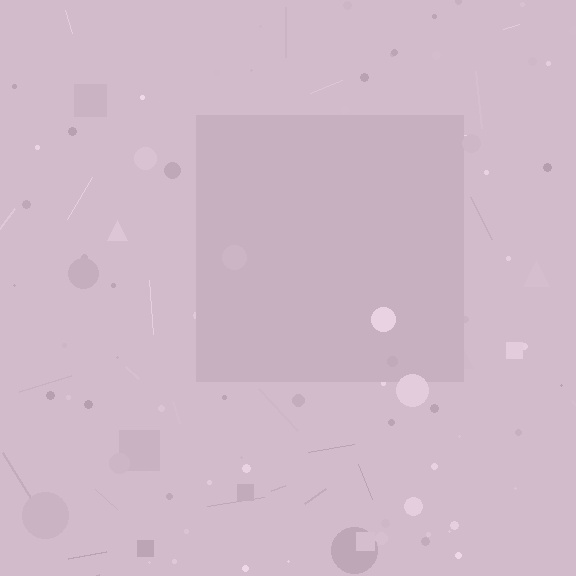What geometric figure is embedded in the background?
A square is embedded in the background.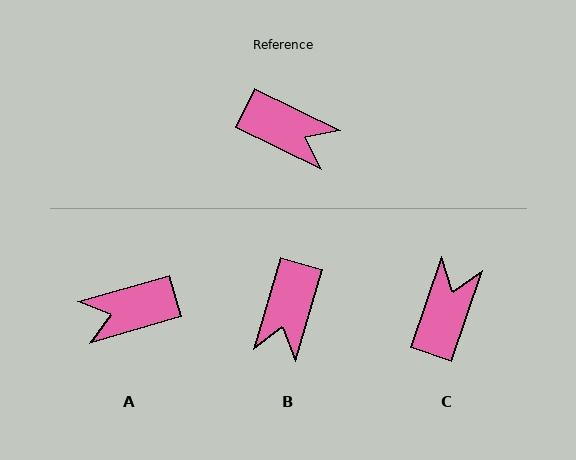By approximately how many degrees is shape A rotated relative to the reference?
Approximately 138 degrees clockwise.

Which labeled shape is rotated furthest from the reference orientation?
A, about 138 degrees away.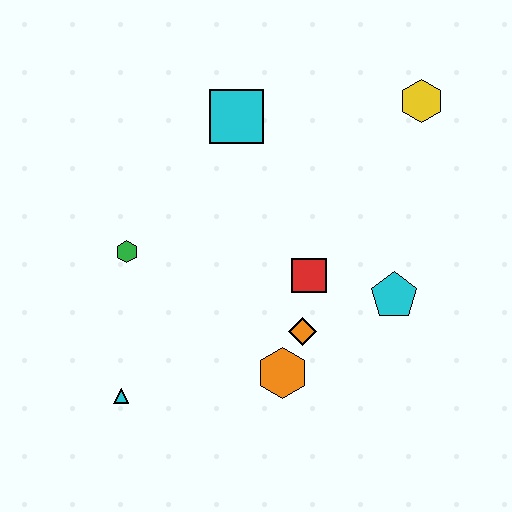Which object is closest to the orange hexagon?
The orange diamond is closest to the orange hexagon.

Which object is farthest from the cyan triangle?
The yellow hexagon is farthest from the cyan triangle.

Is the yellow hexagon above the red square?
Yes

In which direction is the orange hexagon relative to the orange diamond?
The orange hexagon is below the orange diamond.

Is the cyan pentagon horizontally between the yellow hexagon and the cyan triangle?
Yes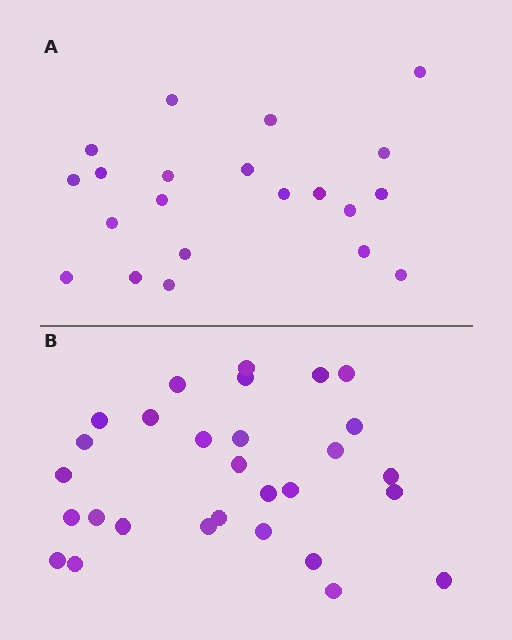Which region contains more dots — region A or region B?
Region B (the bottom region) has more dots.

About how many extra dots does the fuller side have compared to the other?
Region B has roughly 8 or so more dots than region A.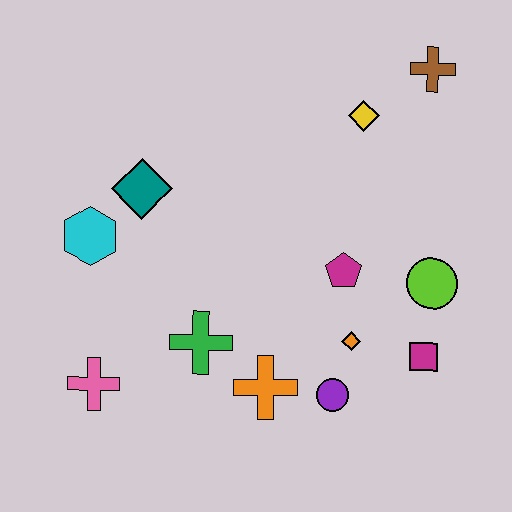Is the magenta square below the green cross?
Yes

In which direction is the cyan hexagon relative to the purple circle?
The cyan hexagon is to the left of the purple circle.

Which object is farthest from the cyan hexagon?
The brown cross is farthest from the cyan hexagon.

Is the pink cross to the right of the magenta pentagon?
No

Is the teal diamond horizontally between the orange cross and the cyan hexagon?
Yes